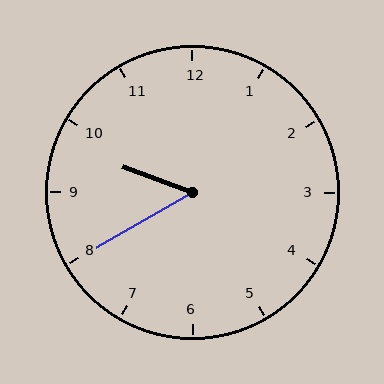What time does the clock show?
9:40.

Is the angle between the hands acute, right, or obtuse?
It is acute.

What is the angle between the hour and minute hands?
Approximately 50 degrees.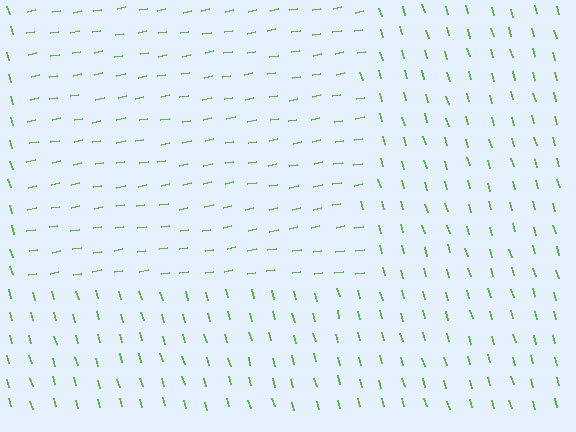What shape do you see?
I see a rectangle.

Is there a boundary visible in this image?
Yes, there is a texture boundary formed by a change in line orientation.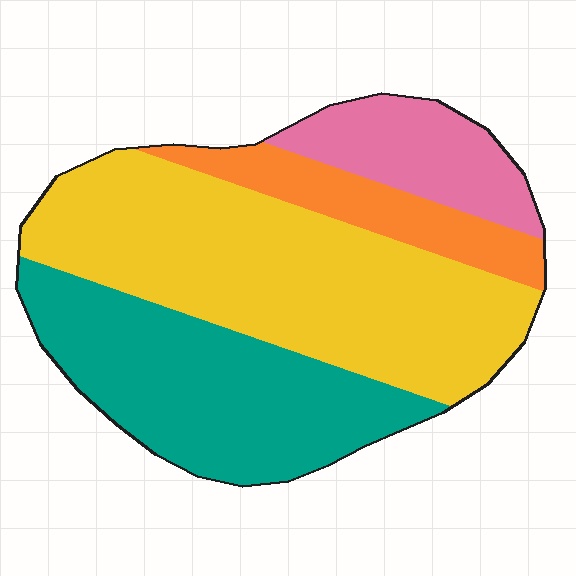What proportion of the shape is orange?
Orange covers around 10% of the shape.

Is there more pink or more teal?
Teal.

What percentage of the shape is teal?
Teal takes up between a quarter and a half of the shape.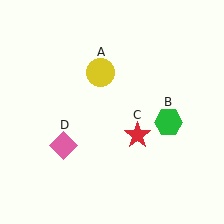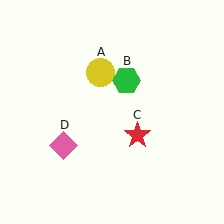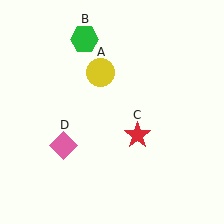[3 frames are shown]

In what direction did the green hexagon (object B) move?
The green hexagon (object B) moved up and to the left.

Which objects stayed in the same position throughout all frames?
Yellow circle (object A) and red star (object C) and pink diamond (object D) remained stationary.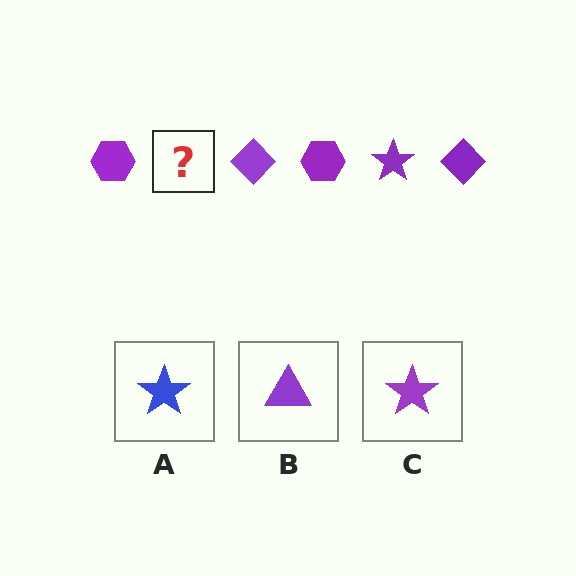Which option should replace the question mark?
Option C.